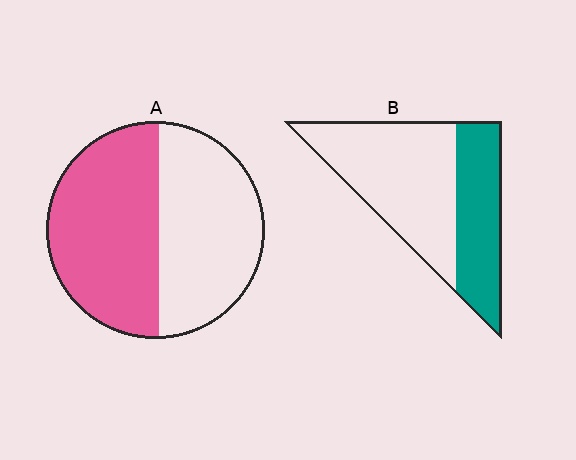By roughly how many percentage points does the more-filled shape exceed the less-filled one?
By roughly 15 percentage points (A over B).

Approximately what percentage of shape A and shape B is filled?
A is approximately 50% and B is approximately 40%.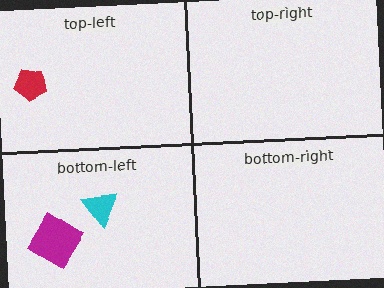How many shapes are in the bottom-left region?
2.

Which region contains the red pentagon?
The top-left region.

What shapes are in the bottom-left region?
The magenta diamond, the cyan triangle.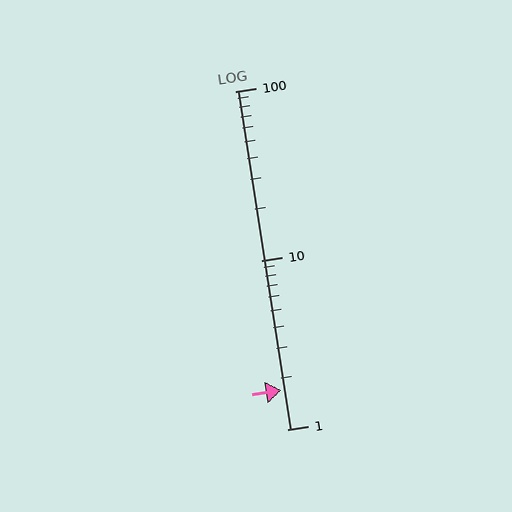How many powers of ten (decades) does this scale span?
The scale spans 2 decades, from 1 to 100.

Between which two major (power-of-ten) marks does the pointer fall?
The pointer is between 1 and 10.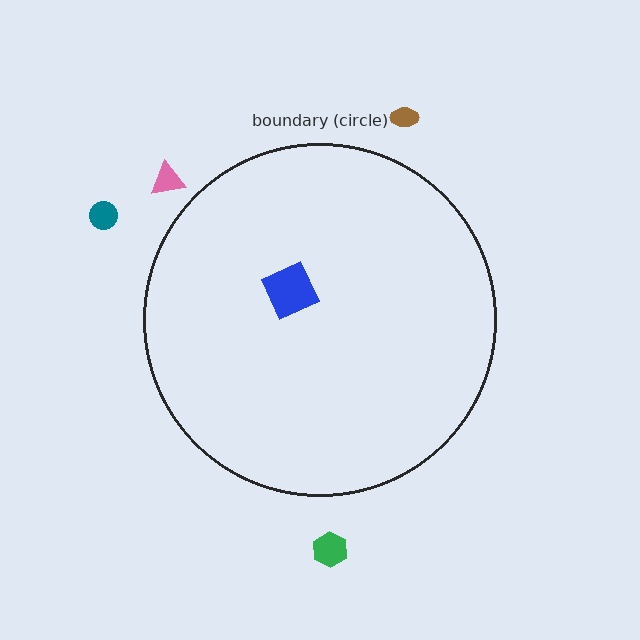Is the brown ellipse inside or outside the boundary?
Outside.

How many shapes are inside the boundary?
1 inside, 4 outside.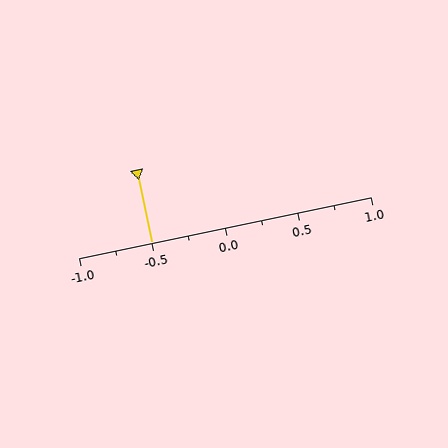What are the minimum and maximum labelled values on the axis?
The axis runs from -1.0 to 1.0.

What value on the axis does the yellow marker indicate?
The marker indicates approximately -0.5.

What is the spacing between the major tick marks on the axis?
The major ticks are spaced 0.5 apart.